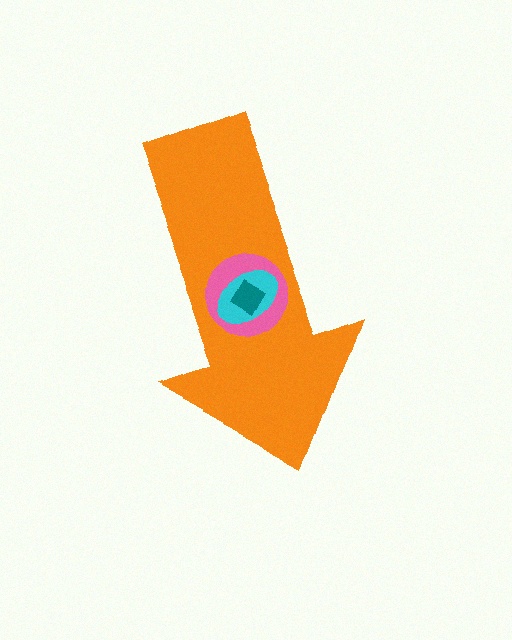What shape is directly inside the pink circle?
The cyan ellipse.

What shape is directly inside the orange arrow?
The pink circle.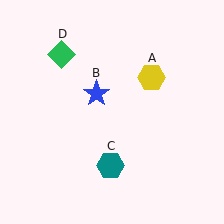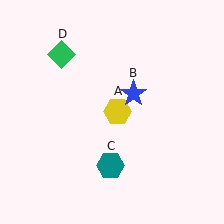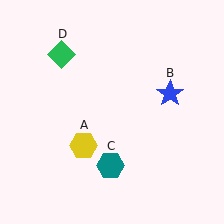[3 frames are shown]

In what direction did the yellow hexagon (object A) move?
The yellow hexagon (object A) moved down and to the left.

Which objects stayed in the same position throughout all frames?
Teal hexagon (object C) and green diamond (object D) remained stationary.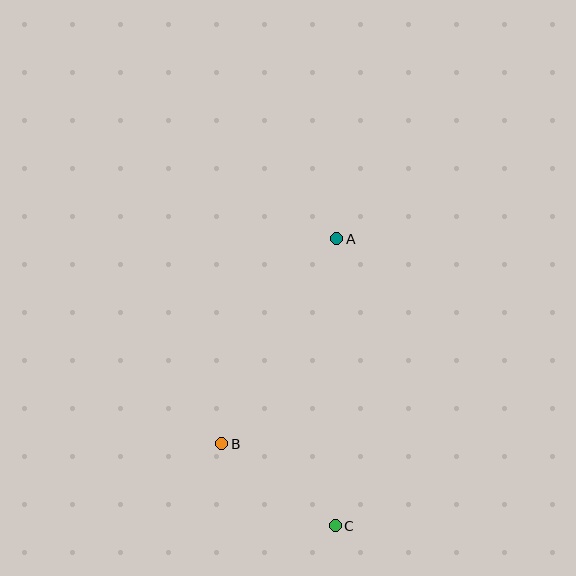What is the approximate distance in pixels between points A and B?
The distance between A and B is approximately 235 pixels.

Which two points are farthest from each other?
Points A and C are farthest from each other.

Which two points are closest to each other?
Points B and C are closest to each other.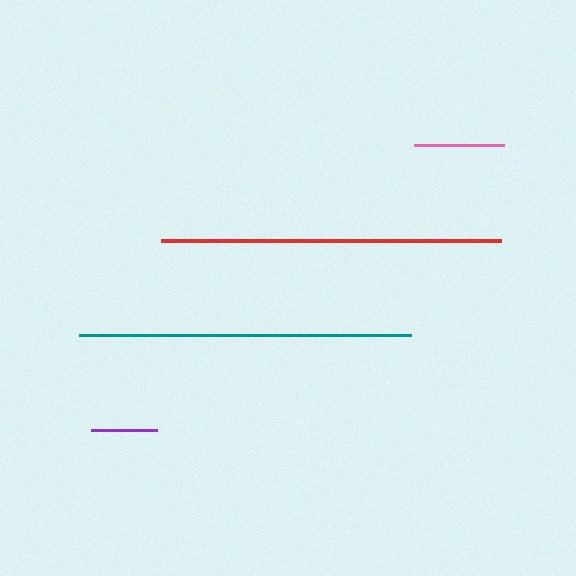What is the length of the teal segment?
The teal segment is approximately 331 pixels long.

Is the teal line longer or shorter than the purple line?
The teal line is longer than the purple line.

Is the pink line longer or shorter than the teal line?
The teal line is longer than the pink line.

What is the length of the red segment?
The red segment is approximately 340 pixels long.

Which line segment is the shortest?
The purple line is the shortest at approximately 66 pixels.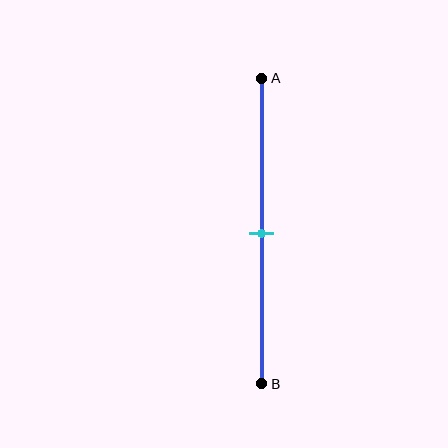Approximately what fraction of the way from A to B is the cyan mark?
The cyan mark is approximately 50% of the way from A to B.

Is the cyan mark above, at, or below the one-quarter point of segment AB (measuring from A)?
The cyan mark is below the one-quarter point of segment AB.